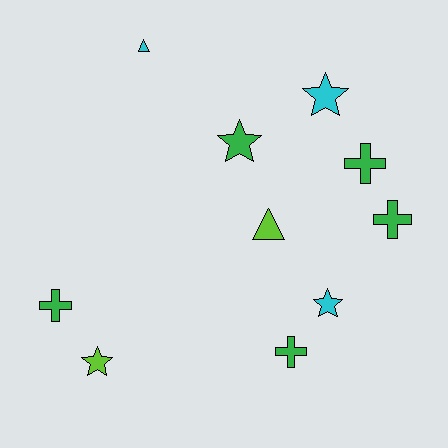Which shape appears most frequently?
Star, with 4 objects.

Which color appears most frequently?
Green, with 5 objects.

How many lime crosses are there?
There are no lime crosses.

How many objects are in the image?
There are 10 objects.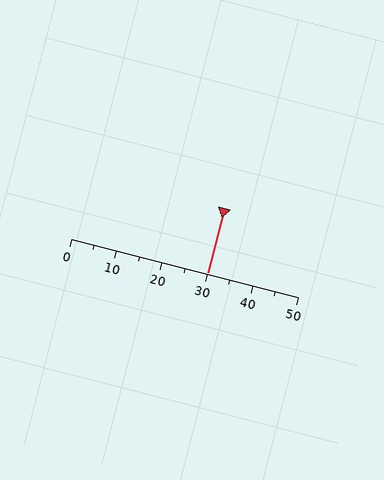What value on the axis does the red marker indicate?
The marker indicates approximately 30.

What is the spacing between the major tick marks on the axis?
The major ticks are spaced 10 apart.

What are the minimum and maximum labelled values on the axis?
The axis runs from 0 to 50.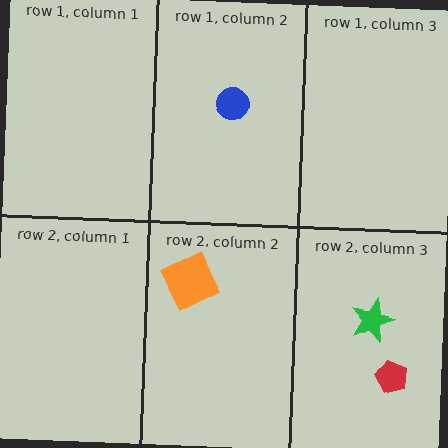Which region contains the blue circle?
The row 1, column 2 region.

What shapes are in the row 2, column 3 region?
The green star, the red pentagon.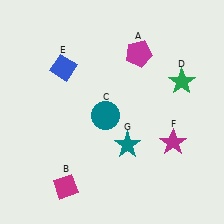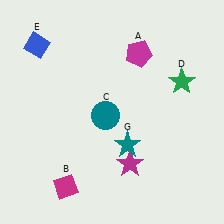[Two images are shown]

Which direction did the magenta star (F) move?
The magenta star (F) moved left.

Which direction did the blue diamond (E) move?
The blue diamond (E) moved left.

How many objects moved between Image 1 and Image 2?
2 objects moved between the two images.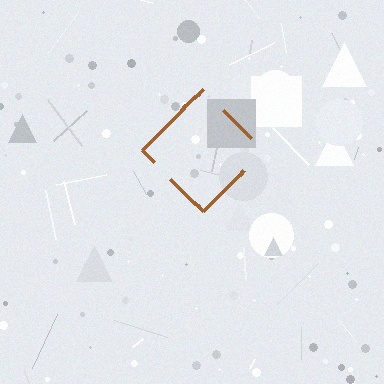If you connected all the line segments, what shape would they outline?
They would outline a diamond.